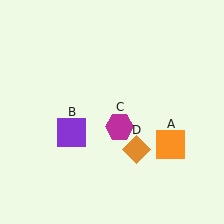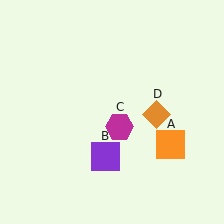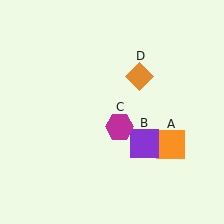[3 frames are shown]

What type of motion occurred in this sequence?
The purple square (object B), orange diamond (object D) rotated counterclockwise around the center of the scene.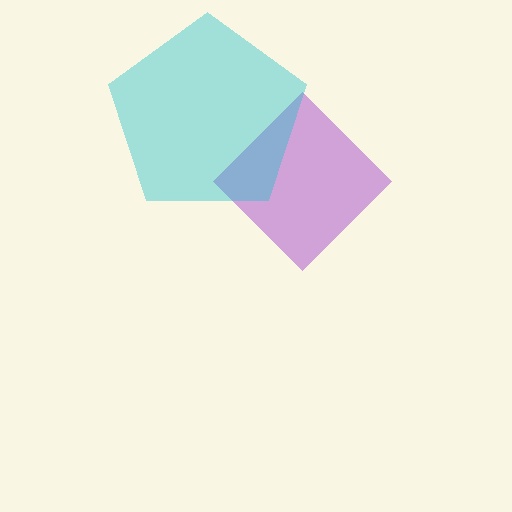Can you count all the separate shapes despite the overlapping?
Yes, there are 2 separate shapes.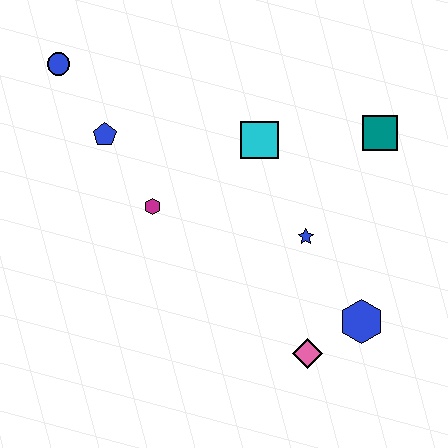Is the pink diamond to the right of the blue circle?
Yes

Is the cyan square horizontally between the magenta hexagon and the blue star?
Yes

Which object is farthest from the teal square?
The blue circle is farthest from the teal square.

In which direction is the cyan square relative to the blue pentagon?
The cyan square is to the right of the blue pentagon.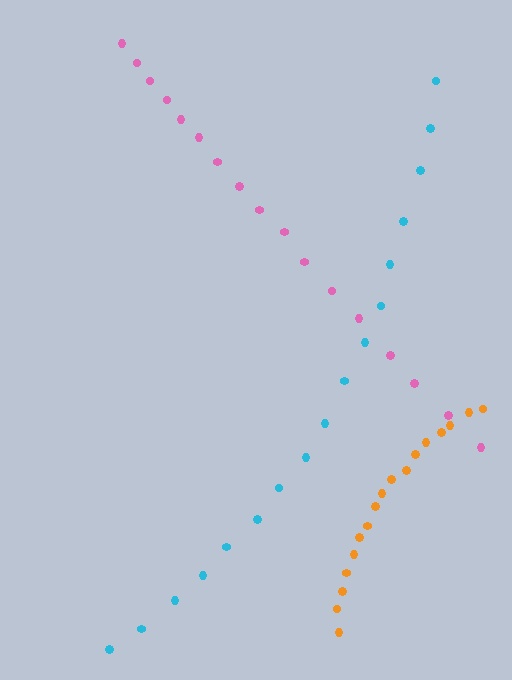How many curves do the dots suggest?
There are 3 distinct paths.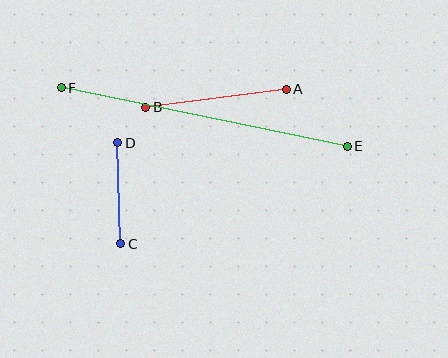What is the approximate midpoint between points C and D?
The midpoint is at approximately (119, 193) pixels.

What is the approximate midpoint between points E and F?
The midpoint is at approximately (204, 117) pixels.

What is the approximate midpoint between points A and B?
The midpoint is at approximately (216, 98) pixels.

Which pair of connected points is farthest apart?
Points E and F are farthest apart.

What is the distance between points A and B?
The distance is approximately 142 pixels.